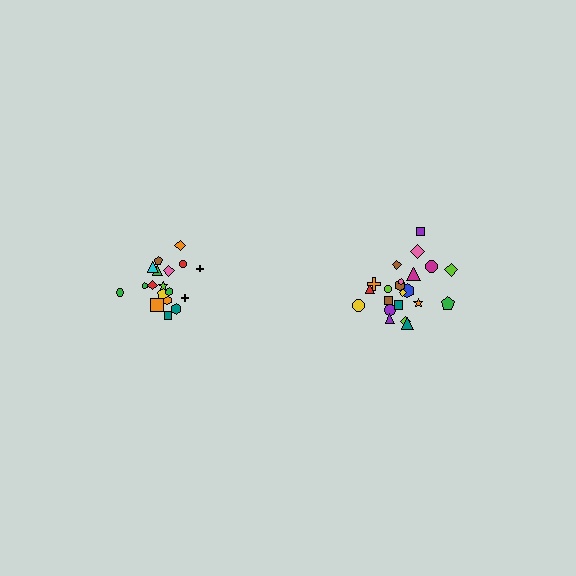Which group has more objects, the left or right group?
The right group.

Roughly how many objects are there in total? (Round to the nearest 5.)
Roughly 40 objects in total.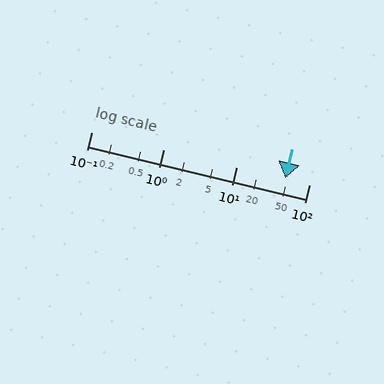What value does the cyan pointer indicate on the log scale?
The pointer indicates approximately 47.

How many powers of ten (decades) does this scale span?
The scale spans 3 decades, from 0.1 to 100.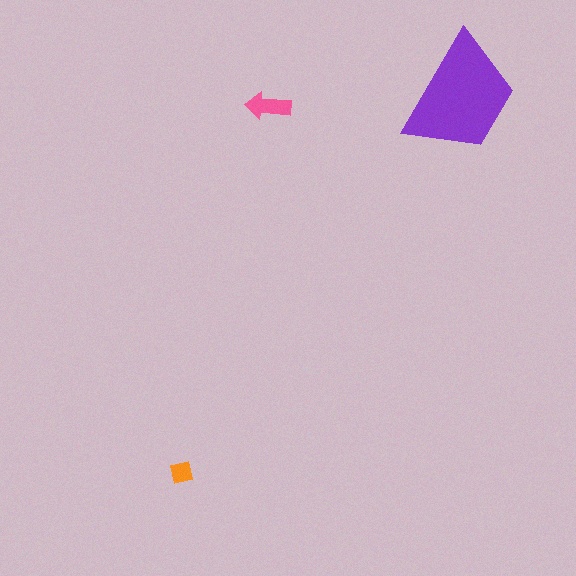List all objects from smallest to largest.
The orange square, the pink arrow, the purple trapezoid.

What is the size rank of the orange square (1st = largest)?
3rd.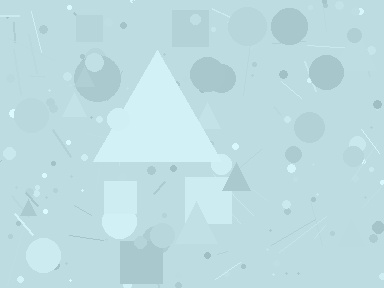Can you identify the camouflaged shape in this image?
The camouflaged shape is a triangle.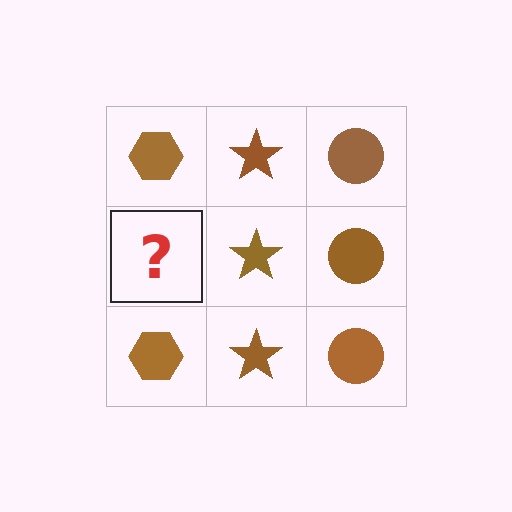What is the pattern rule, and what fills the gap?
The rule is that each column has a consistent shape. The gap should be filled with a brown hexagon.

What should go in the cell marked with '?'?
The missing cell should contain a brown hexagon.